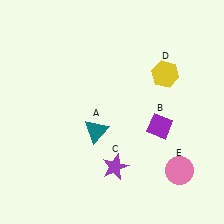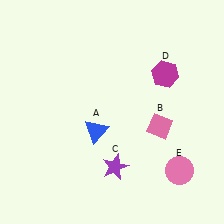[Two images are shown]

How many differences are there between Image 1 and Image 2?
There are 3 differences between the two images.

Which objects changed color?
A changed from teal to blue. B changed from purple to pink. D changed from yellow to magenta.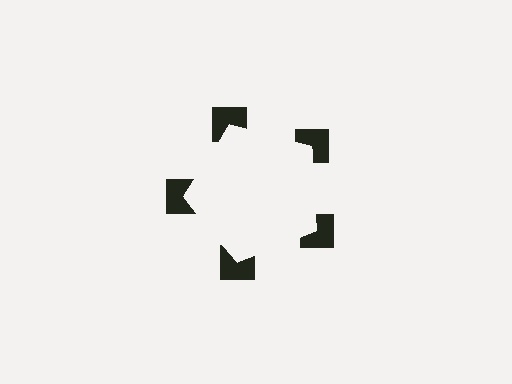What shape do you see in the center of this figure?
An illusory pentagon — its edges are inferred from the aligned wedge cuts in the notched squares, not physically drawn.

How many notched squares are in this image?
There are 5 — one at each vertex of the illusory pentagon.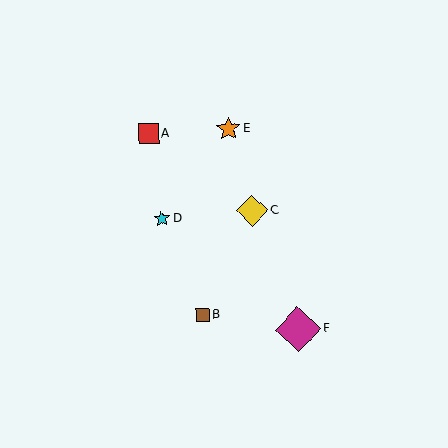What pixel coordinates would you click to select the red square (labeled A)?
Click at (149, 134) to select the red square A.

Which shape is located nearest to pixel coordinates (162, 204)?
The cyan star (labeled D) at (162, 218) is nearest to that location.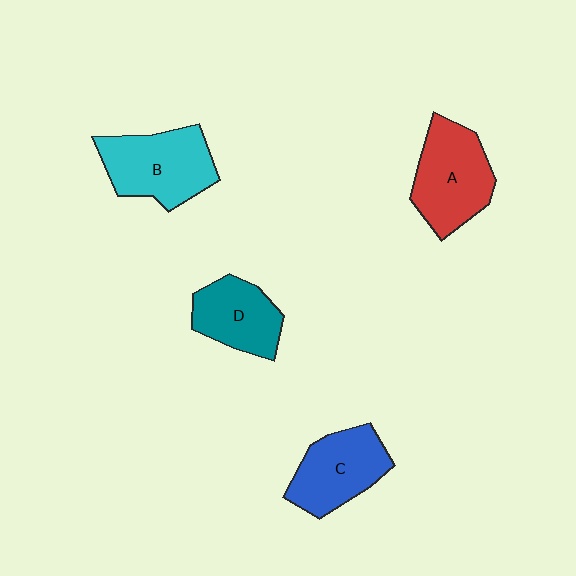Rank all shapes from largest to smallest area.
From largest to smallest: B (cyan), A (red), C (blue), D (teal).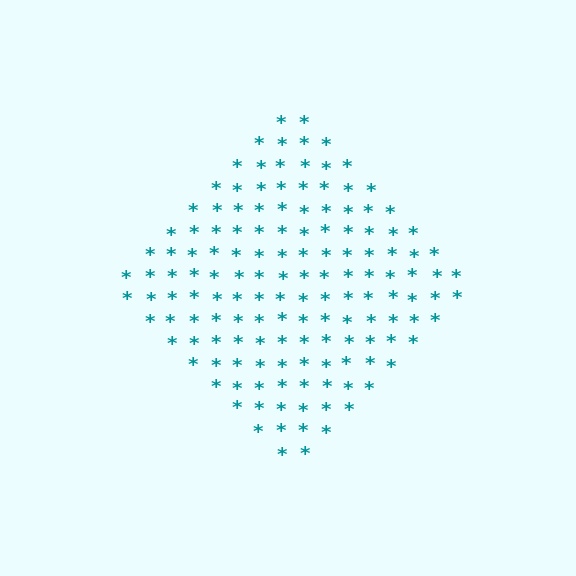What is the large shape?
The large shape is a diamond.